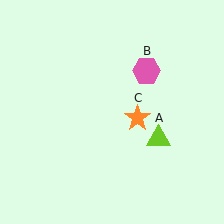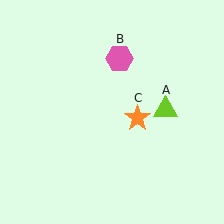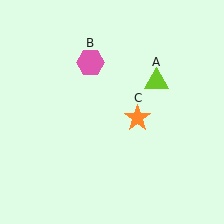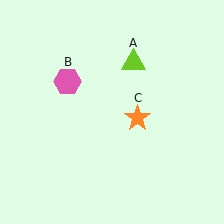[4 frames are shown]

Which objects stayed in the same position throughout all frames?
Orange star (object C) remained stationary.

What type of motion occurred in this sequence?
The lime triangle (object A), pink hexagon (object B) rotated counterclockwise around the center of the scene.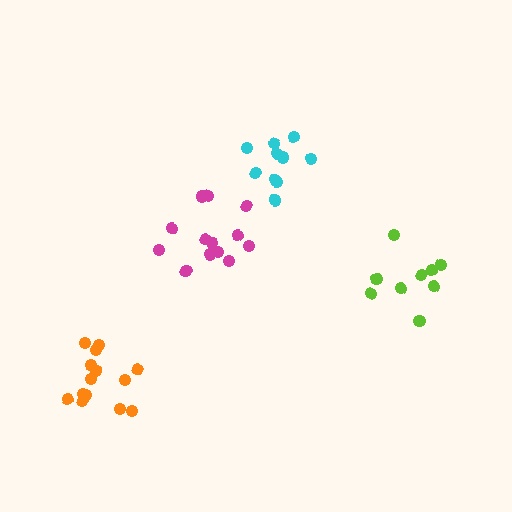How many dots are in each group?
Group 1: 14 dots, Group 2: 14 dots, Group 3: 9 dots, Group 4: 10 dots (47 total).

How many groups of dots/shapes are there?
There are 4 groups.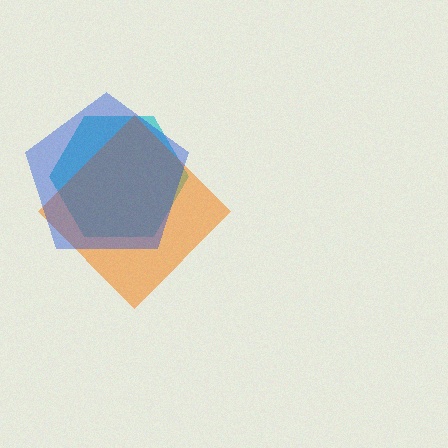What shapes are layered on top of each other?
The layered shapes are: a cyan hexagon, an orange diamond, a blue pentagon.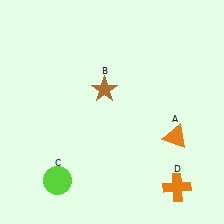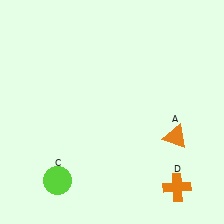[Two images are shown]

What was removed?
The brown star (B) was removed in Image 2.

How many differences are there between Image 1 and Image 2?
There is 1 difference between the two images.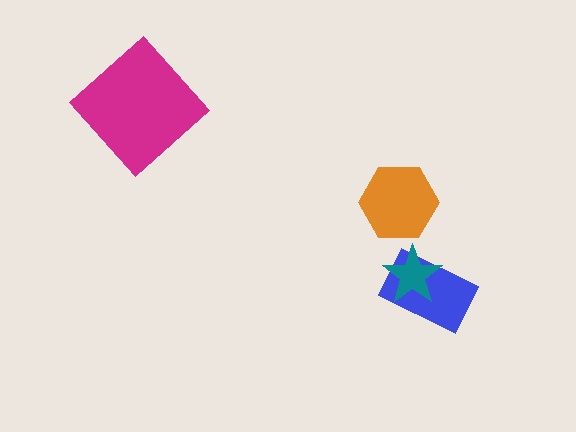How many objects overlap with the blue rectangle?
1 object overlaps with the blue rectangle.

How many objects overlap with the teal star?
1 object overlaps with the teal star.